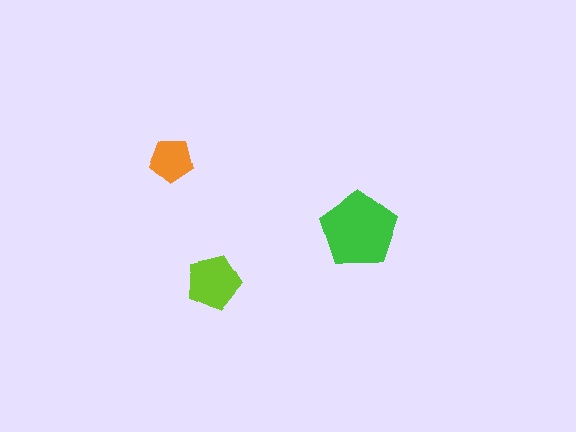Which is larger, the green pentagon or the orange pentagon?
The green one.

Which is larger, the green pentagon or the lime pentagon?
The green one.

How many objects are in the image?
There are 3 objects in the image.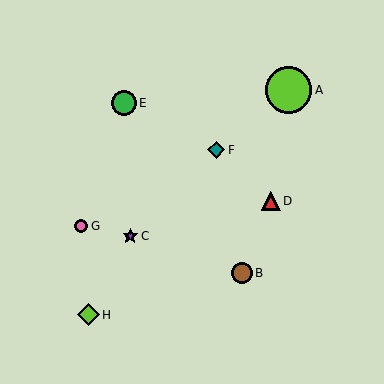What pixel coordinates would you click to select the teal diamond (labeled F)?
Click at (216, 150) to select the teal diamond F.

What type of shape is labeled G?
Shape G is a pink circle.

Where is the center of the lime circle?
The center of the lime circle is at (288, 90).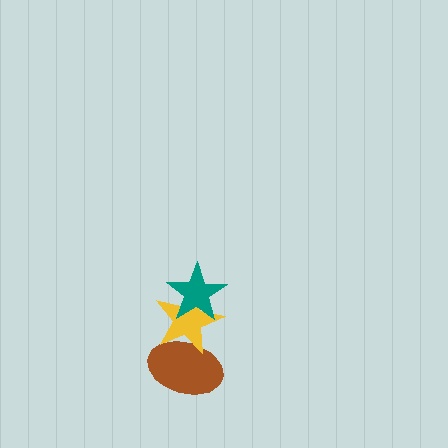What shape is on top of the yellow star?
The teal star is on top of the yellow star.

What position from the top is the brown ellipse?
The brown ellipse is 3rd from the top.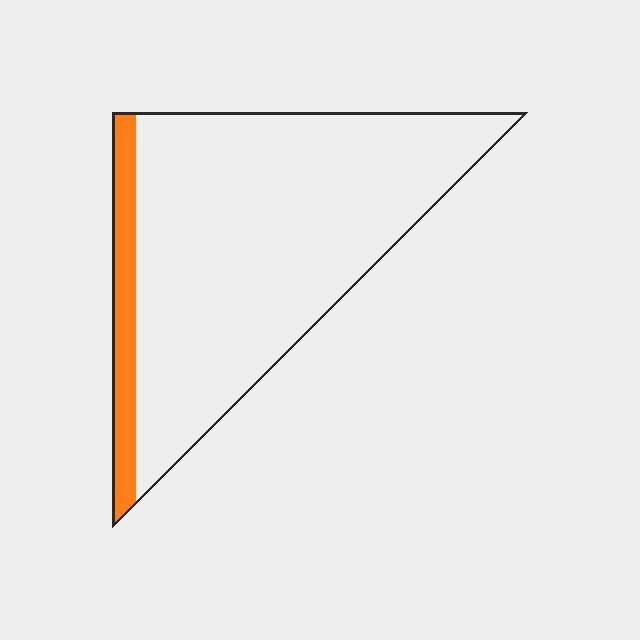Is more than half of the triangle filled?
No.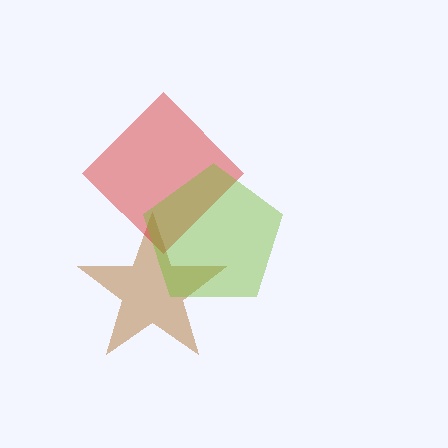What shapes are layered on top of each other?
The layered shapes are: a brown star, a red diamond, a lime pentagon.